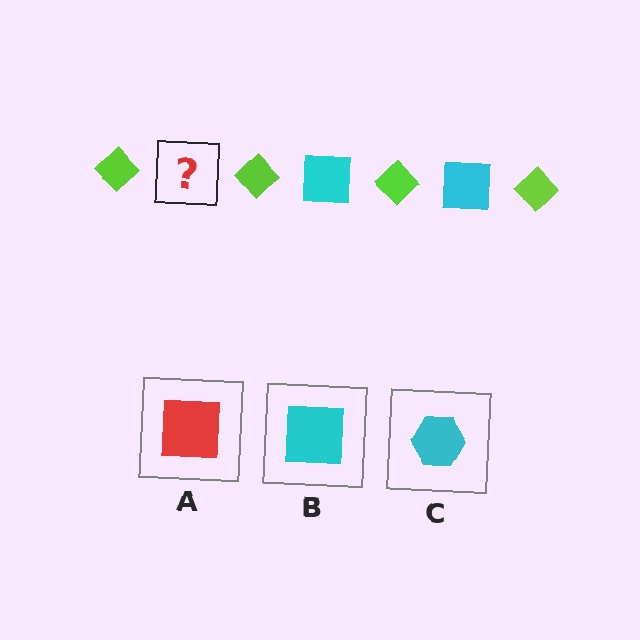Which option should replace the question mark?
Option B.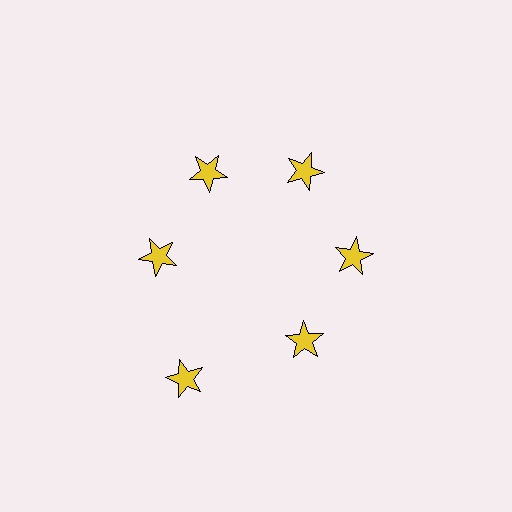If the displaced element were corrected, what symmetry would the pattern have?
It would have 6-fold rotational symmetry — the pattern would map onto itself every 60 degrees.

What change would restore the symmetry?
The symmetry would be restored by moving it inward, back onto the ring so that all 6 stars sit at equal angles and equal distance from the center.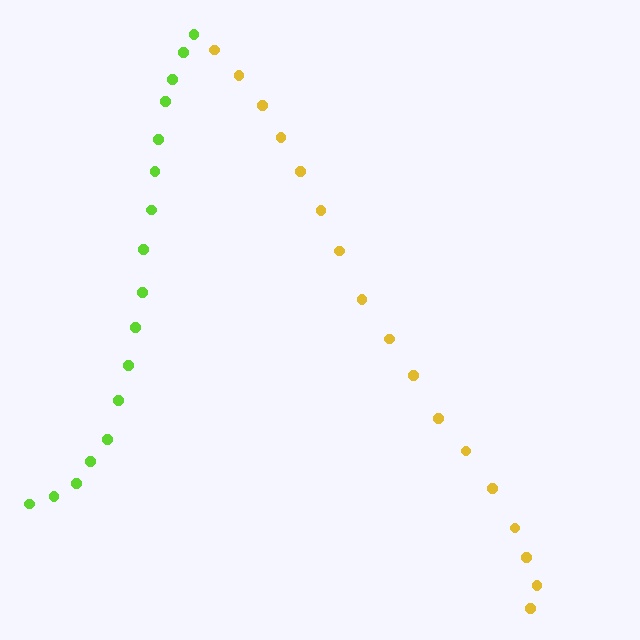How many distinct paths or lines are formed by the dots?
There are 2 distinct paths.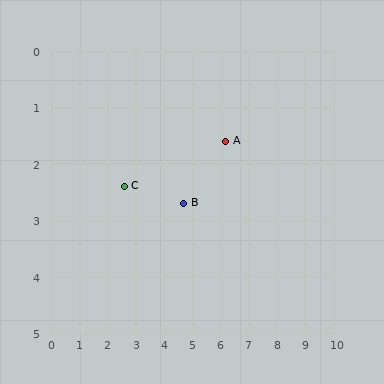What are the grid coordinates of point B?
Point B is at approximately (4.7, 2.7).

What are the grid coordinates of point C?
Point C is at approximately (2.6, 2.4).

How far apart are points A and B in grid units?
Points A and B are about 1.9 grid units apart.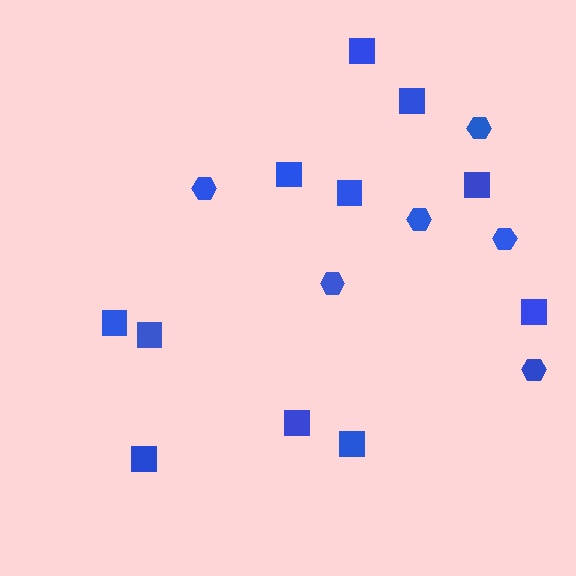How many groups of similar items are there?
There are 2 groups: one group of squares (11) and one group of hexagons (6).